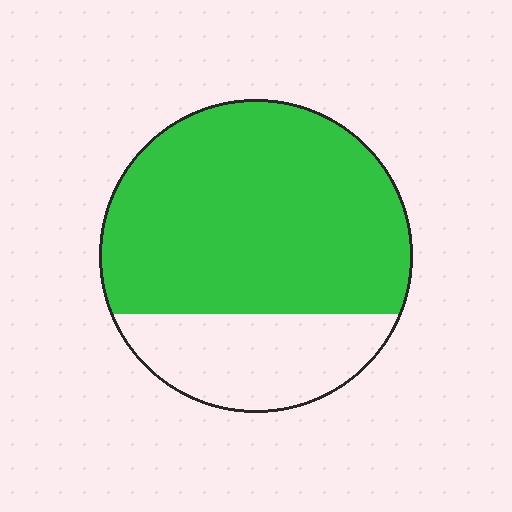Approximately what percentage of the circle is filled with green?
Approximately 75%.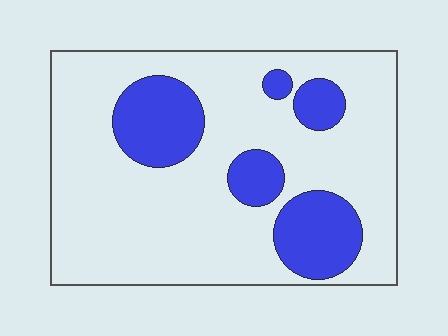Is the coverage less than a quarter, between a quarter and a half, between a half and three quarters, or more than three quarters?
Less than a quarter.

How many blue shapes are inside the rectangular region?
5.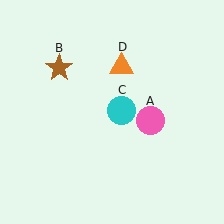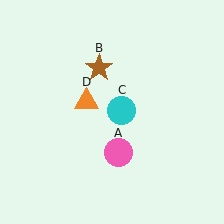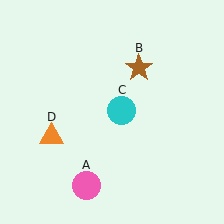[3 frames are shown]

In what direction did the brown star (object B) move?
The brown star (object B) moved right.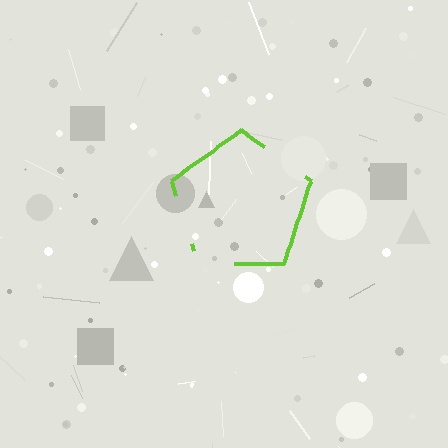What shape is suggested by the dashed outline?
The dashed outline suggests a pentagon.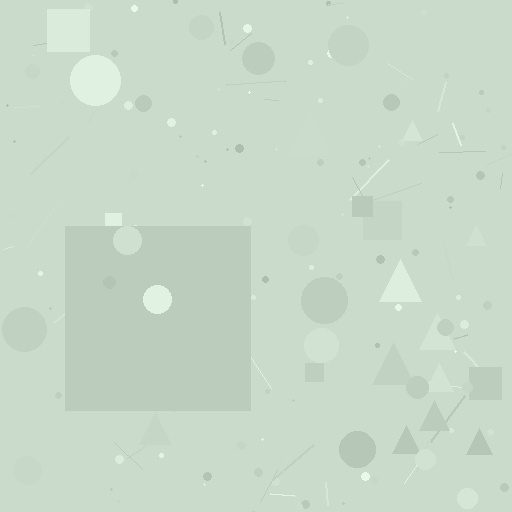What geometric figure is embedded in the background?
A square is embedded in the background.